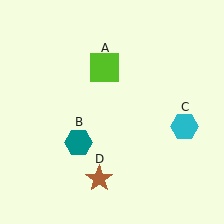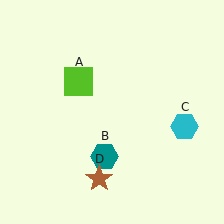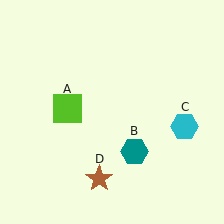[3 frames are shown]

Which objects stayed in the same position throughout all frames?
Cyan hexagon (object C) and brown star (object D) remained stationary.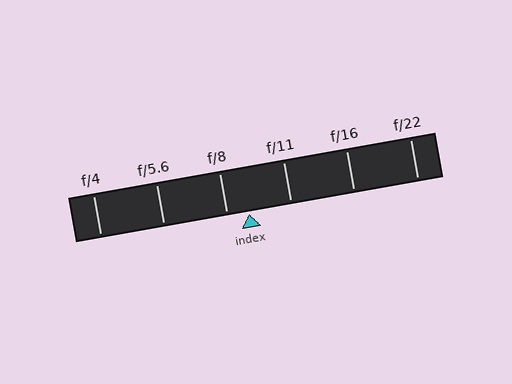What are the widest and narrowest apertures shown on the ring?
The widest aperture shown is f/4 and the narrowest is f/22.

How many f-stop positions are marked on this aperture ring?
There are 6 f-stop positions marked.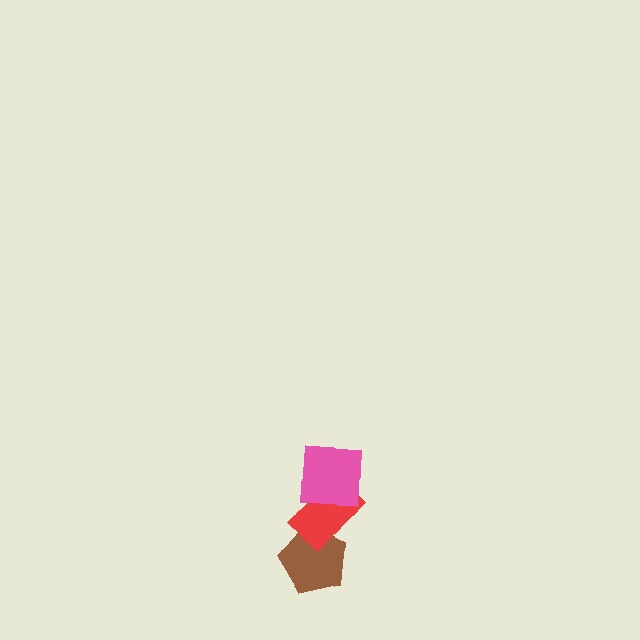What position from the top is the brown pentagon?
The brown pentagon is 3rd from the top.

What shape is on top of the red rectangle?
The pink square is on top of the red rectangle.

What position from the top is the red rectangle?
The red rectangle is 2nd from the top.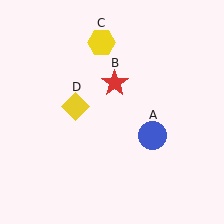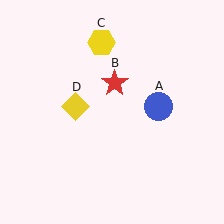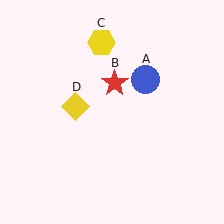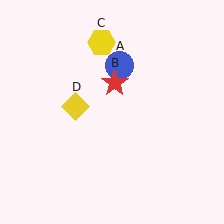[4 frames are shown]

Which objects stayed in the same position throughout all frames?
Red star (object B) and yellow hexagon (object C) and yellow diamond (object D) remained stationary.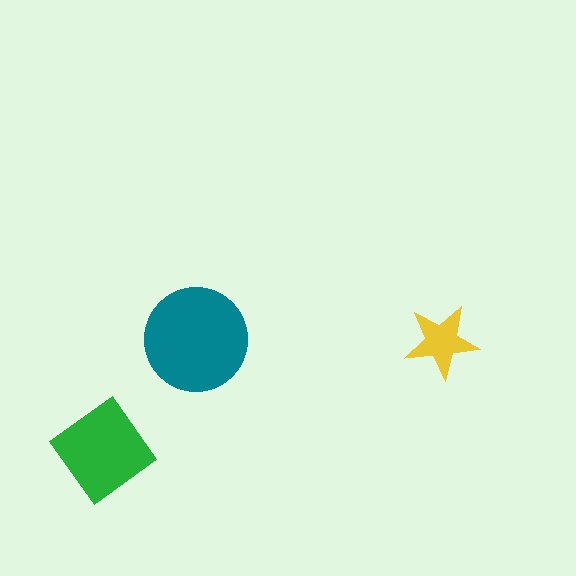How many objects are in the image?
There are 3 objects in the image.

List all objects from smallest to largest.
The yellow star, the green diamond, the teal circle.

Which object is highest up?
The teal circle is topmost.